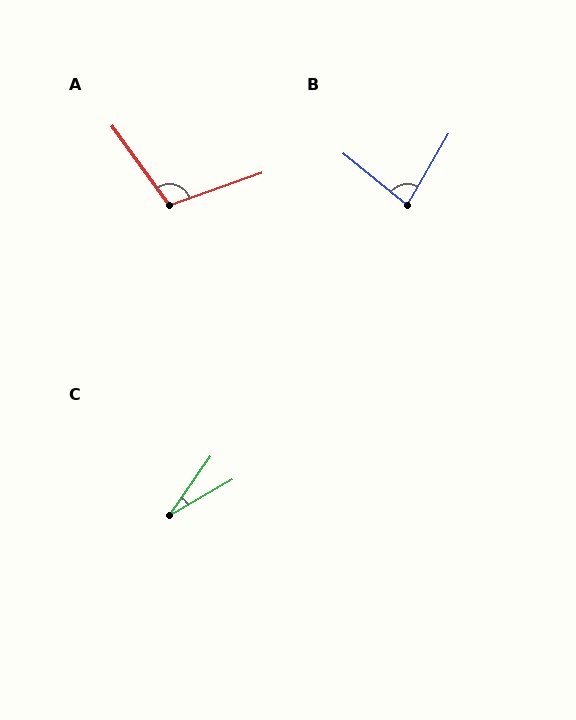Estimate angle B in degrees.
Approximately 81 degrees.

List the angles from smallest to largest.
C (25°), B (81°), A (107°).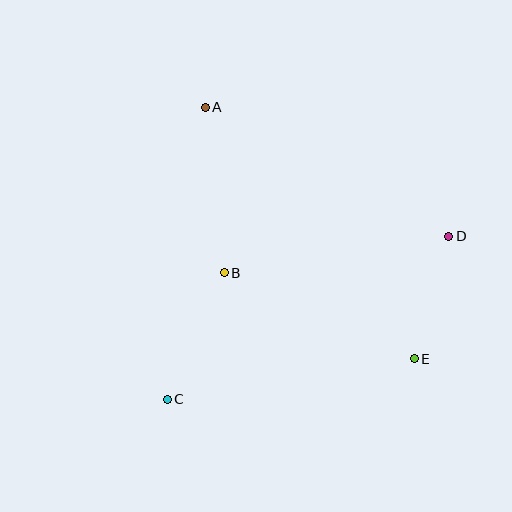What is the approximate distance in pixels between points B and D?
The distance between B and D is approximately 228 pixels.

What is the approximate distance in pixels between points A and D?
The distance between A and D is approximately 275 pixels.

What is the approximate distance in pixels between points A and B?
The distance between A and B is approximately 166 pixels.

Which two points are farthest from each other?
Points A and E are farthest from each other.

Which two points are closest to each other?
Points D and E are closest to each other.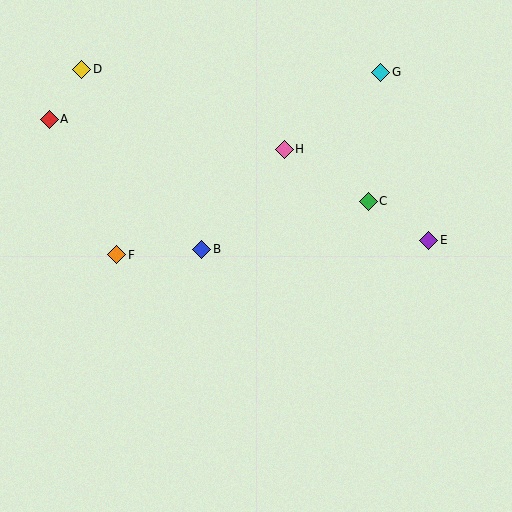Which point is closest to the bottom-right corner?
Point E is closest to the bottom-right corner.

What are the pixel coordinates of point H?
Point H is at (284, 149).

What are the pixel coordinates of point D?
Point D is at (82, 69).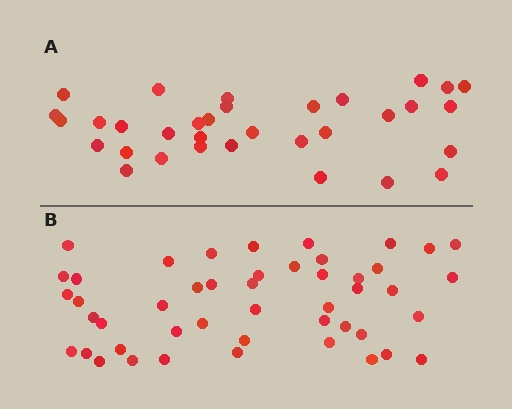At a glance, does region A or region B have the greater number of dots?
Region B (the bottom region) has more dots.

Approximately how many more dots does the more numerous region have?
Region B has approximately 15 more dots than region A.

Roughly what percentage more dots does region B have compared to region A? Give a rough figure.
About 40% more.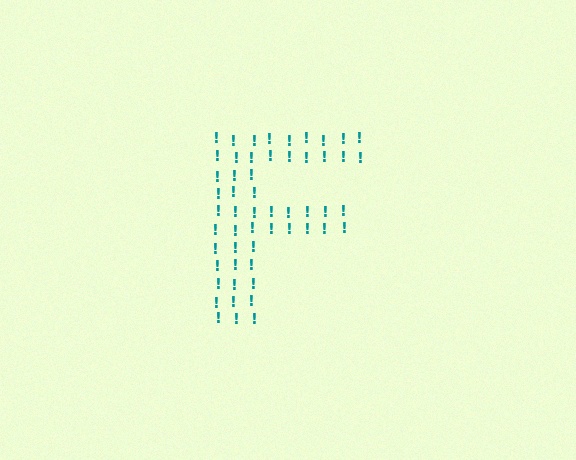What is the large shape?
The large shape is the letter F.